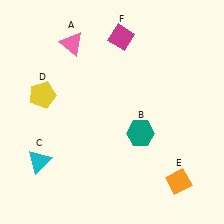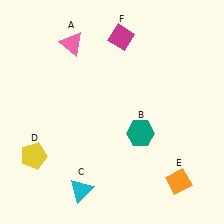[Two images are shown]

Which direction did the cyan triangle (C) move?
The cyan triangle (C) moved right.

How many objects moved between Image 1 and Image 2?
2 objects moved between the two images.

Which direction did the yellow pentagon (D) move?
The yellow pentagon (D) moved down.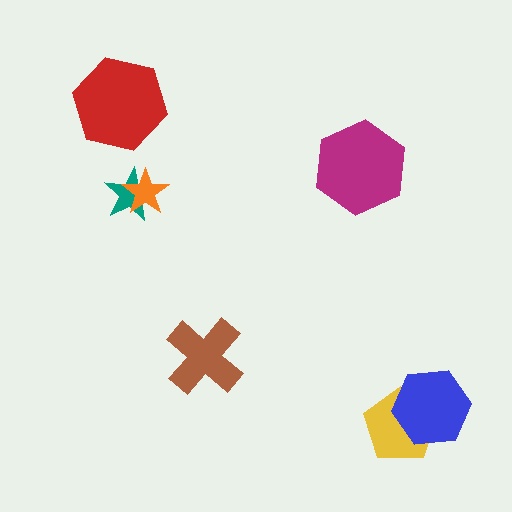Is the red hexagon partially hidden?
No, no other shape covers it.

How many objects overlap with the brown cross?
0 objects overlap with the brown cross.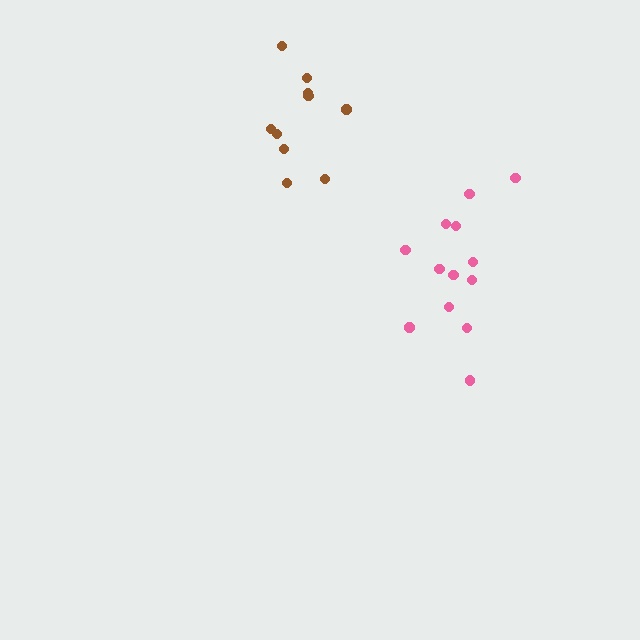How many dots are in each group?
Group 1: 10 dots, Group 2: 13 dots (23 total).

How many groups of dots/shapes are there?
There are 2 groups.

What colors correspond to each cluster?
The clusters are colored: brown, pink.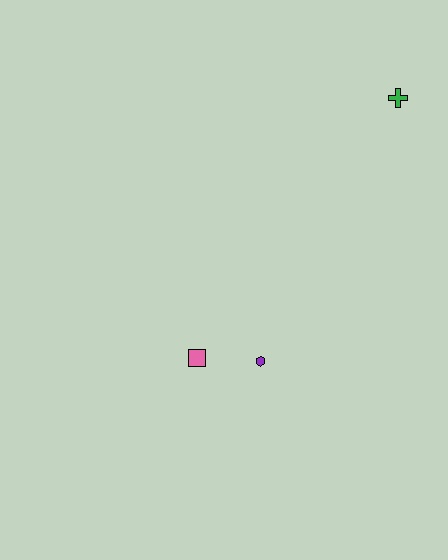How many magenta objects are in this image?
There are no magenta objects.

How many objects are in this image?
There are 3 objects.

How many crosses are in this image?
There is 1 cross.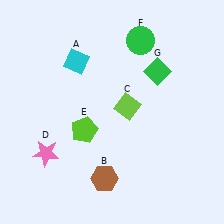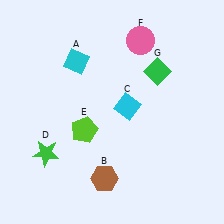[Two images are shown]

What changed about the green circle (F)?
In Image 1, F is green. In Image 2, it changed to pink.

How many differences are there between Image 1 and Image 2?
There are 3 differences between the two images.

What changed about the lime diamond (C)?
In Image 1, C is lime. In Image 2, it changed to cyan.